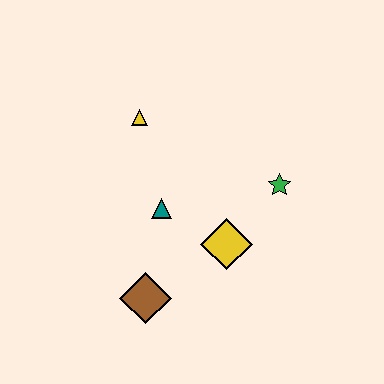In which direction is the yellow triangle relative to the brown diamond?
The yellow triangle is above the brown diamond.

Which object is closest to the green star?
The yellow diamond is closest to the green star.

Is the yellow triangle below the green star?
No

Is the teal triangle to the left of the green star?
Yes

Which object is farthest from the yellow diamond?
The yellow triangle is farthest from the yellow diamond.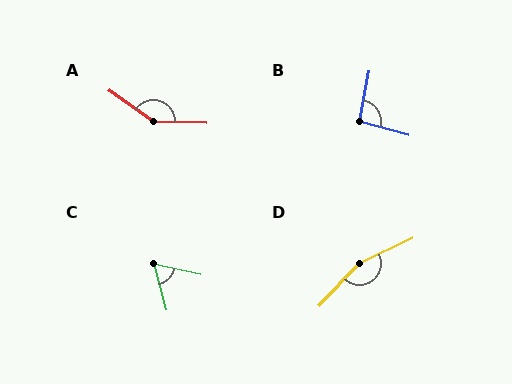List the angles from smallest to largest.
C (63°), B (94°), A (147°), D (159°).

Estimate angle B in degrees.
Approximately 94 degrees.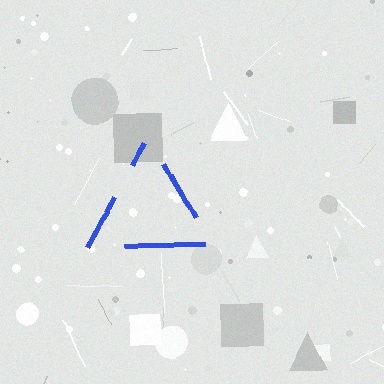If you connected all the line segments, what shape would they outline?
They would outline a triangle.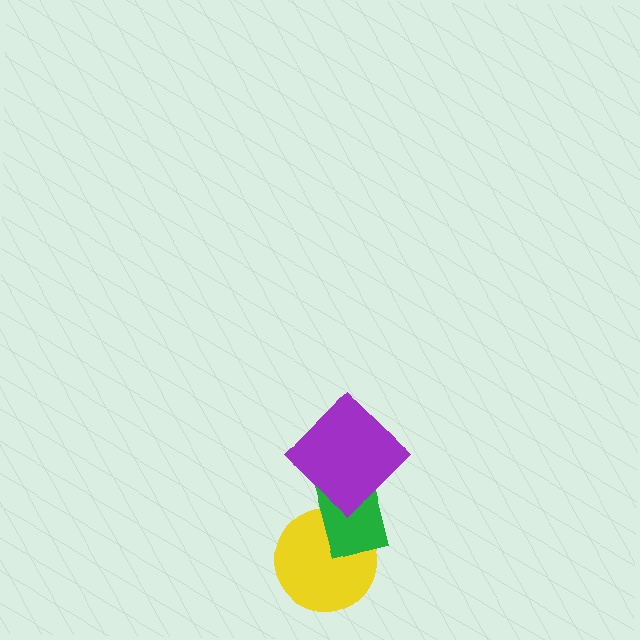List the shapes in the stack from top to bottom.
From top to bottom: the purple diamond, the green rectangle, the yellow circle.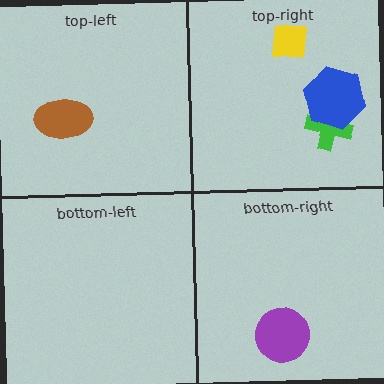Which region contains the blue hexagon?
The top-right region.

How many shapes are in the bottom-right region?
1.